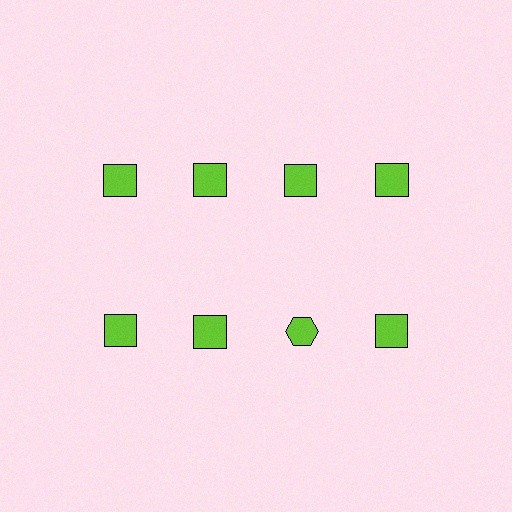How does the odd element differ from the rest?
It has a different shape: hexagon instead of square.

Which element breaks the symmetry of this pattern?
The lime hexagon in the second row, center column breaks the symmetry. All other shapes are lime squares.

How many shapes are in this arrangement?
There are 8 shapes arranged in a grid pattern.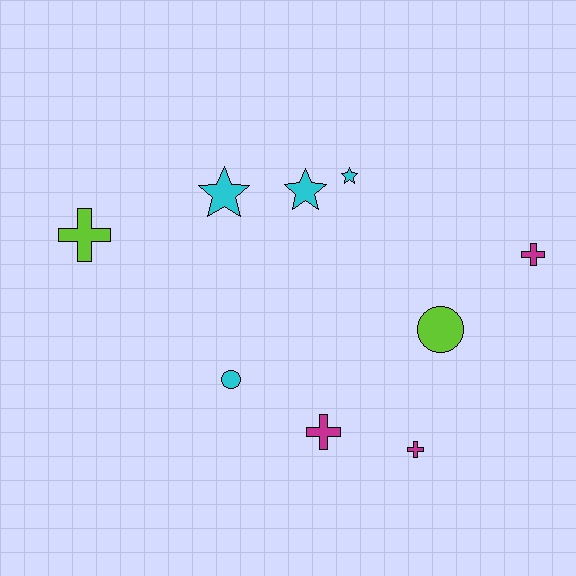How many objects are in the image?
There are 9 objects.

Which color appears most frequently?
Cyan, with 4 objects.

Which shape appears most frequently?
Cross, with 4 objects.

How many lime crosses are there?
There is 1 lime cross.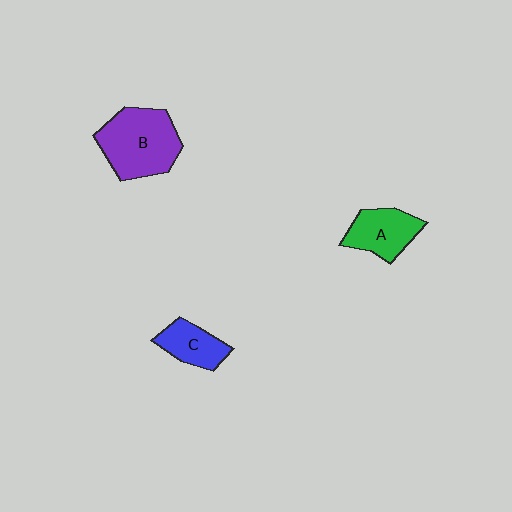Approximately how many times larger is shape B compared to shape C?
Approximately 2.0 times.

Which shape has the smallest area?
Shape C (blue).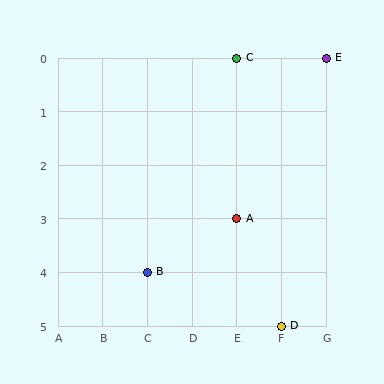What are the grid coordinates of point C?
Point C is at grid coordinates (E, 0).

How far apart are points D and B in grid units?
Points D and B are 3 columns and 1 row apart (about 3.2 grid units diagonally).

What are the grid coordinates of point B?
Point B is at grid coordinates (C, 4).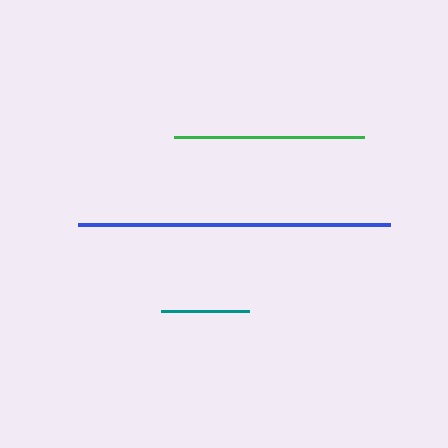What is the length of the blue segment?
The blue segment is approximately 313 pixels long.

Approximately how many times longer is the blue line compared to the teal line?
The blue line is approximately 3.6 times the length of the teal line.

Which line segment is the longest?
The blue line is the longest at approximately 313 pixels.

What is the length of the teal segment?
The teal segment is approximately 88 pixels long.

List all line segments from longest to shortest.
From longest to shortest: blue, green, teal.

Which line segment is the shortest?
The teal line is the shortest at approximately 88 pixels.